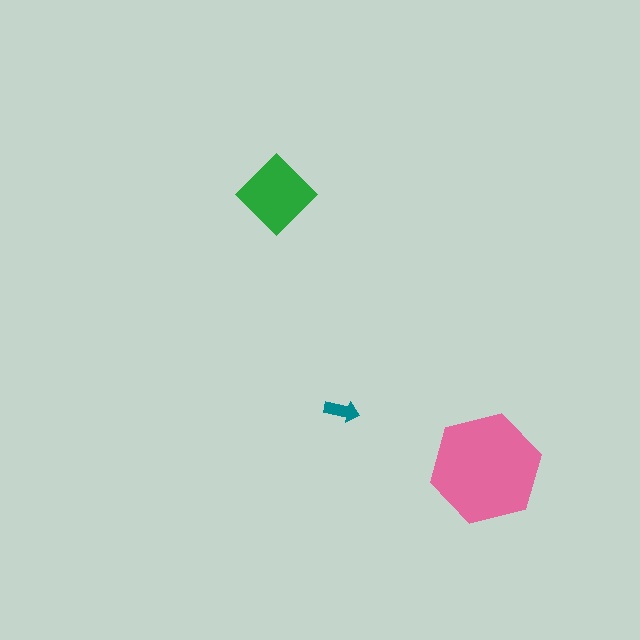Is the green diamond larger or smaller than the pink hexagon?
Smaller.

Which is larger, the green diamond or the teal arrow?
The green diamond.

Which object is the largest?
The pink hexagon.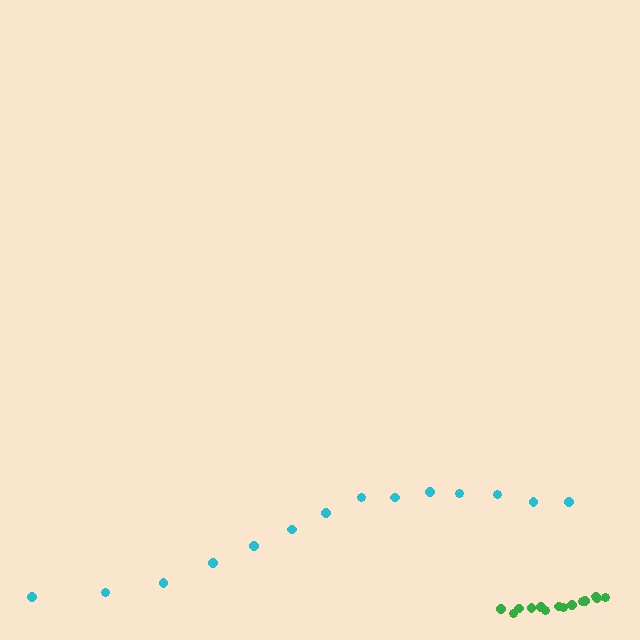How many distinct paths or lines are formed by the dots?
There are 2 distinct paths.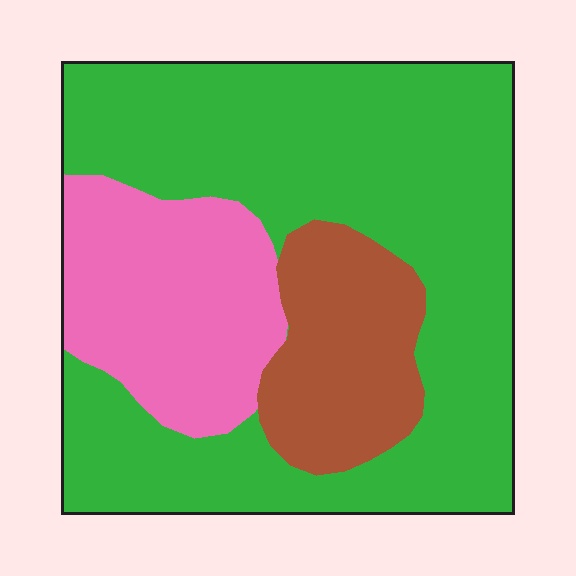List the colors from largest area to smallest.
From largest to smallest: green, pink, brown.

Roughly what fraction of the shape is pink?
Pink covers around 20% of the shape.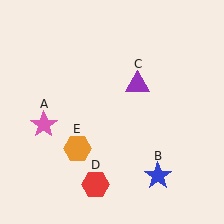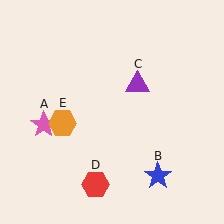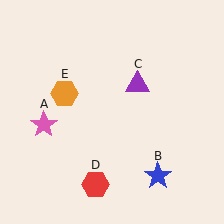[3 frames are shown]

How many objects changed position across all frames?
1 object changed position: orange hexagon (object E).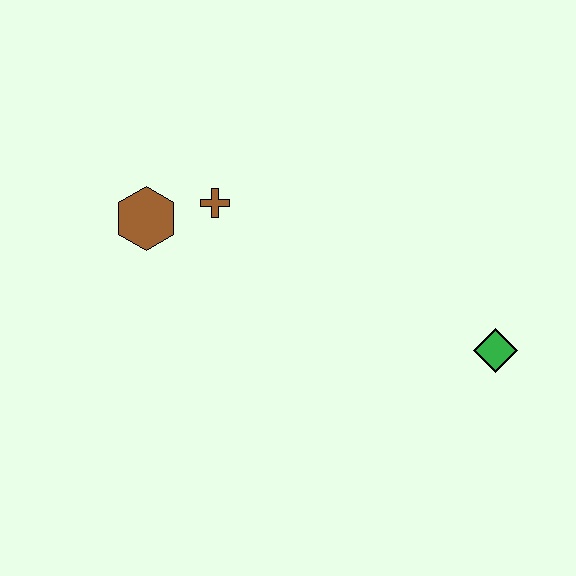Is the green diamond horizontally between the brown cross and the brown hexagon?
No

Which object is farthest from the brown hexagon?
The green diamond is farthest from the brown hexagon.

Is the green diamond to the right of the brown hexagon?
Yes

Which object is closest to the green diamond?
The brown cross is closest to the green diamond.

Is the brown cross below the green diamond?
No